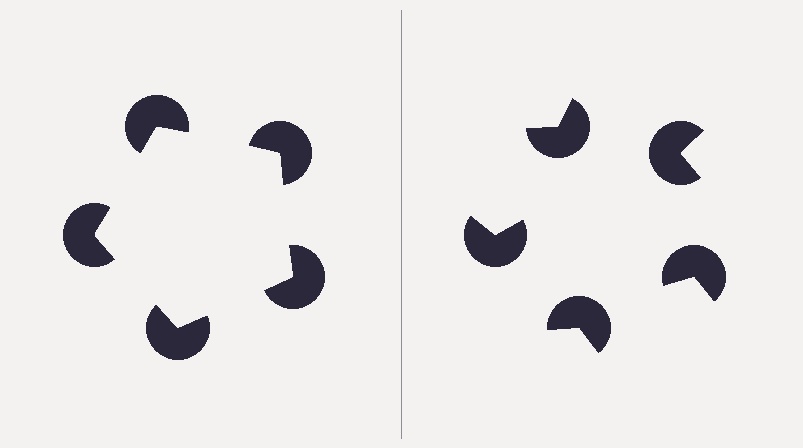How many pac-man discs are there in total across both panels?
10 — 5 on each side.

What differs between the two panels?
The pac-man discs are positioned identically on both sides; only the wedge orientations differ. On the left they align to a pentagon; on the right they are misaligned.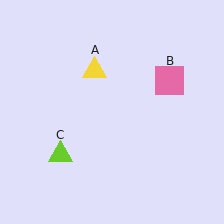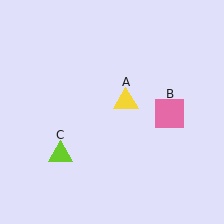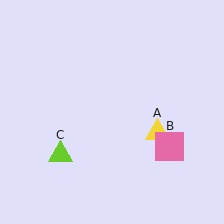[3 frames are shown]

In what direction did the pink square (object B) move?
The pink square (object B) moved down.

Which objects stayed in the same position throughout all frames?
Lime triangle (object C) remained stationary.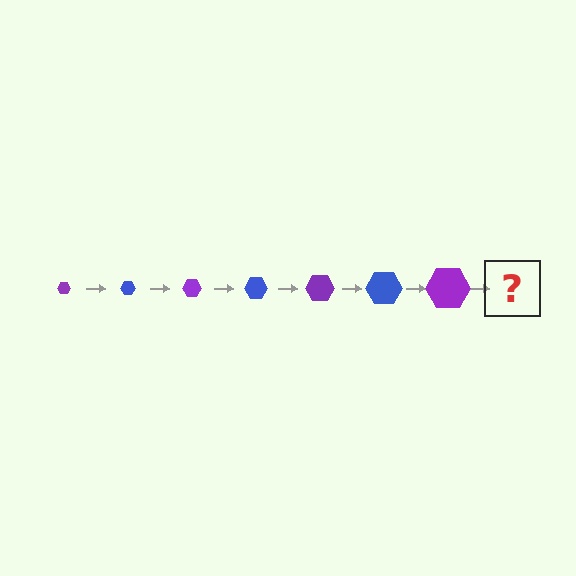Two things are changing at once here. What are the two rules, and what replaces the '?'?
The two rules are that the hexagon grows larger each step and the color cycles through purple and blue. The '?' should be a blue hexagon, larger than the previous one.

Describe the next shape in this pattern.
It should be a blue hexagon, larger than the previous one.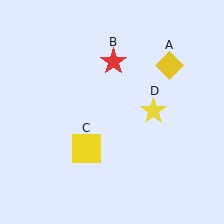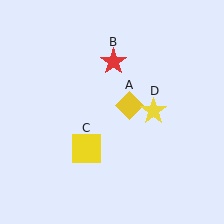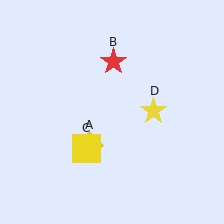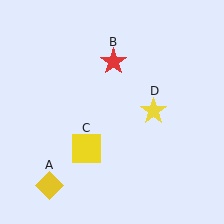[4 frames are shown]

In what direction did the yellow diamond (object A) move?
The yellow diamond (object A) moved down and to the left.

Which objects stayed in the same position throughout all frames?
Red star (object B) and yellow square (object C) and yellow star (object D) remained stationary.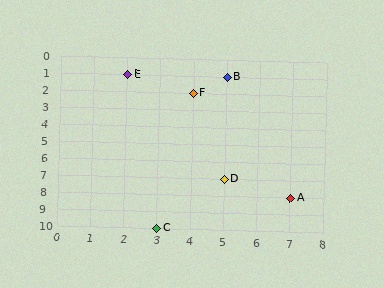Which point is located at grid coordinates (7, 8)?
Point A is at (7, 8).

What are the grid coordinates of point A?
Point A is at grid coordinates (7, 8).